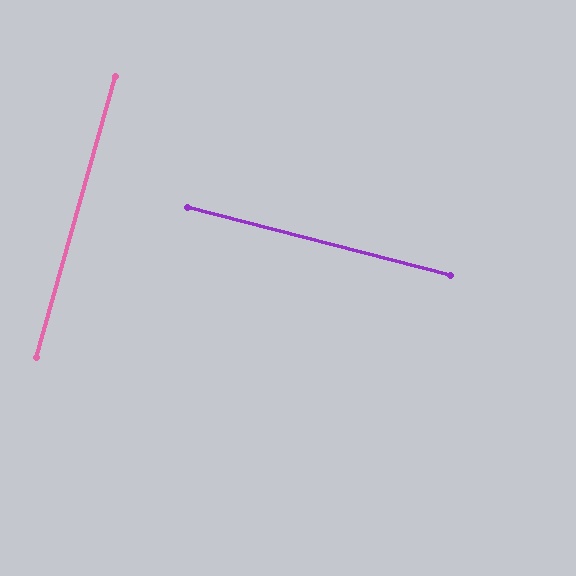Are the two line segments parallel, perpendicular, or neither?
Perpendicular — they meet at approximately 89°.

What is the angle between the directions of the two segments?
Approximately 89 degrees.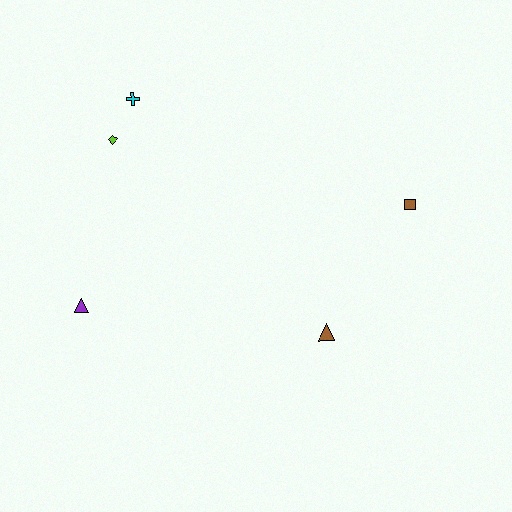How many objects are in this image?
There are 5 objects.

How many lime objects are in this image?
There is 1 lime object.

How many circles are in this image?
There are no circles.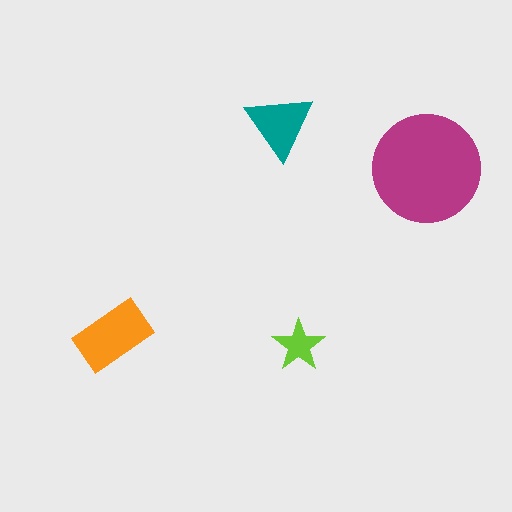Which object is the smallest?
The lime star.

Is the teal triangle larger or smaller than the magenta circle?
Smaller.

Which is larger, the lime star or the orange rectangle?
The orange rectangle.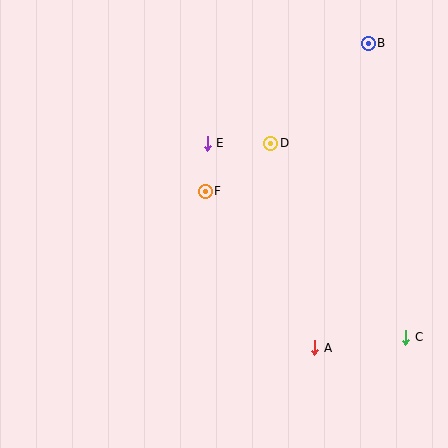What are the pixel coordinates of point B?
Point B is at (368, 43).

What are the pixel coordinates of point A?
Point A is at (315, 348).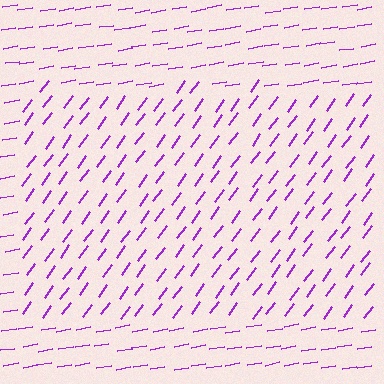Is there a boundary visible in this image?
Yes, there is a texture boundary formed by a change in line orientation.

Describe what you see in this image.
The image is filled with small purple line segments. A rectangle region in the image has lines oriented differently from the surrounding lines, creating a visible texture boundary.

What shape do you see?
I see a rectangle.